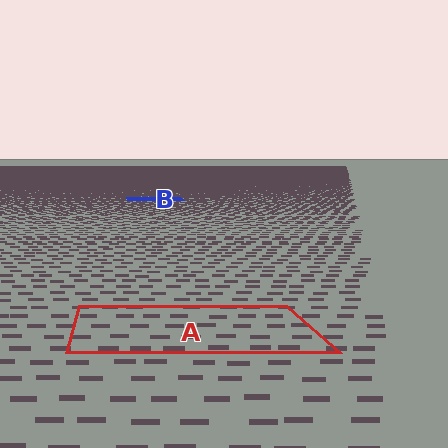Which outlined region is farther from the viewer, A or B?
Region B is farther from the viewer — the texture elements inside it appear smaller and more densely packed.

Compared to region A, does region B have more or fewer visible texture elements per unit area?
Region B has more texture elements per unit area — they are packed more densely because it is farther away.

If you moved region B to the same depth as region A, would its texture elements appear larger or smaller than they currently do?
They would appear larger. At a closer depth, the same texture elements are projected at a bigger on-screen size.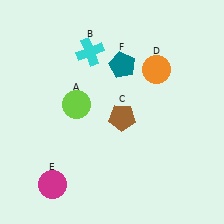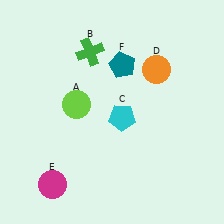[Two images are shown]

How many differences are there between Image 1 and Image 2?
There are 2 differences between the two images.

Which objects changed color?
B changed from cyan to green. C changed from brown to cyan.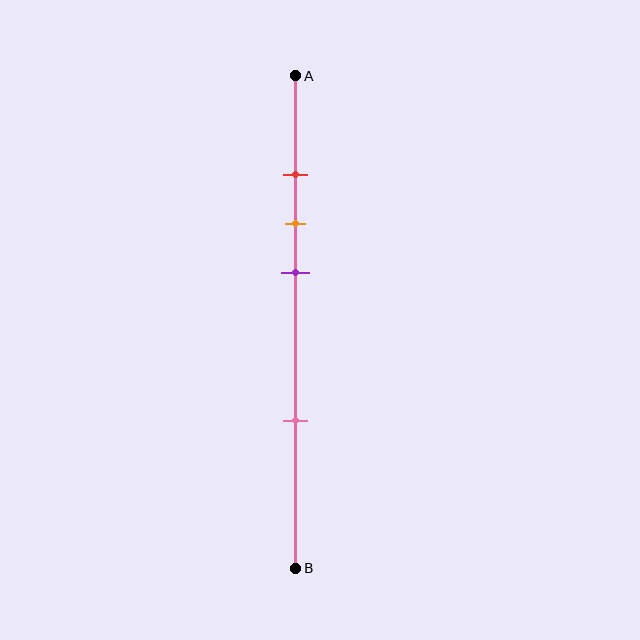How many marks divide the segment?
There are 4 marks dividing the segment.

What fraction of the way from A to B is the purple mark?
The purple mark is approximately 40% (0.4) of the way from A to B.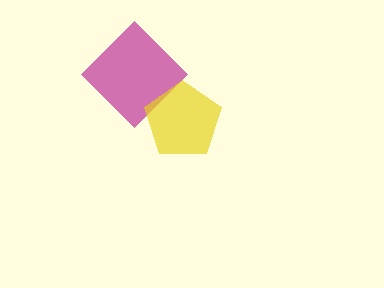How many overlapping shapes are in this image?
There are 2 overlapping shapes in the image.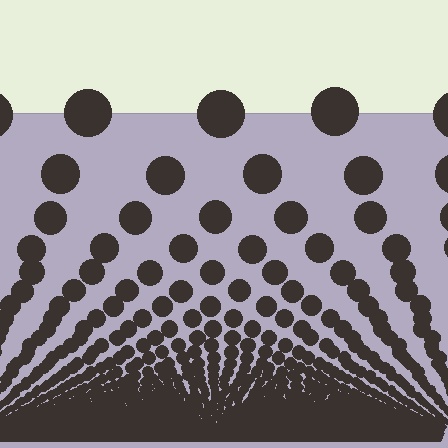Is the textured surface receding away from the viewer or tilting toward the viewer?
The surface appears to tilt toward the viewer. Texture elements get larger and sparser toward the top.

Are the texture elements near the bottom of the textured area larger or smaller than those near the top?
Smaller. The gradient is inverted — elements near the bottom are smaller and denser.